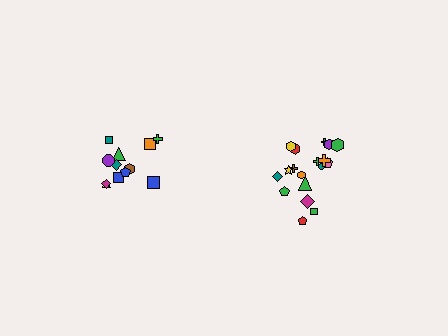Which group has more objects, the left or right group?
The right group.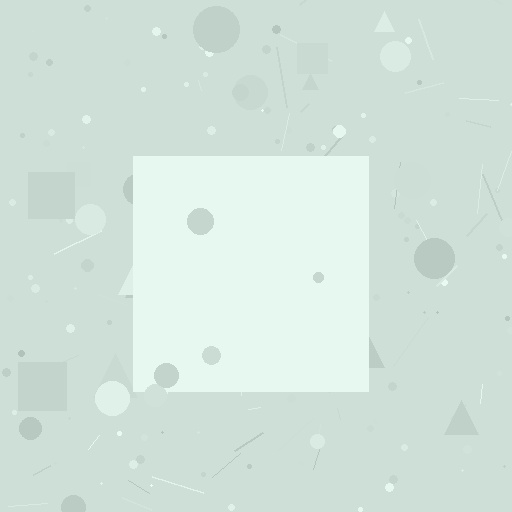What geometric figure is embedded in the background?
A square is embedded in the background.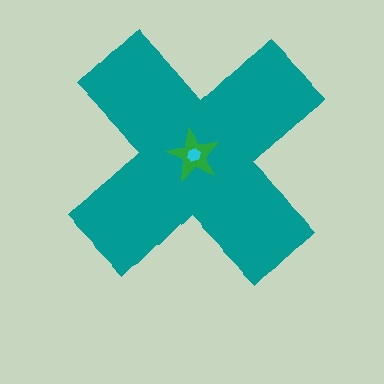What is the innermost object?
The cyan hexagon.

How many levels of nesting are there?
3.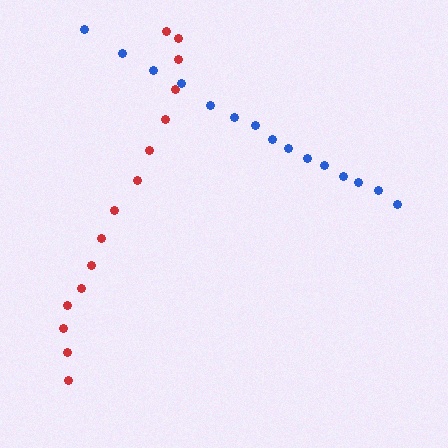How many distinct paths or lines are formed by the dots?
There are 2 distinct paths.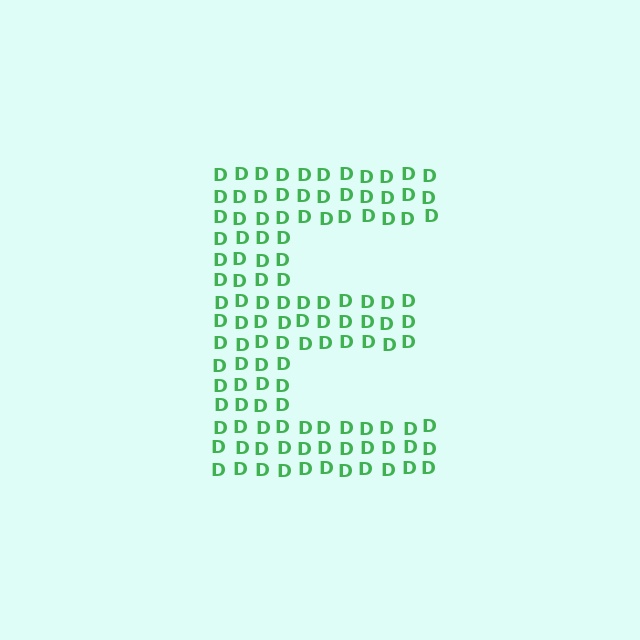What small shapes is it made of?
It is made of small letter D's.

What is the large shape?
The large shape is the letter E.